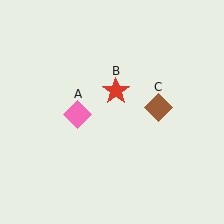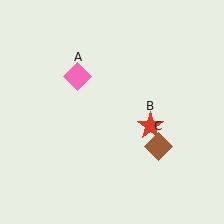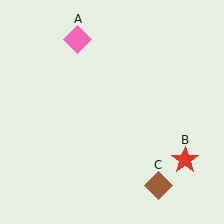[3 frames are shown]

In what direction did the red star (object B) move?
The red star (object B) moved down and to the right.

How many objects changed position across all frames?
3 objects changed position: pink diamond (object A), red star (object B), brown diamond (object C).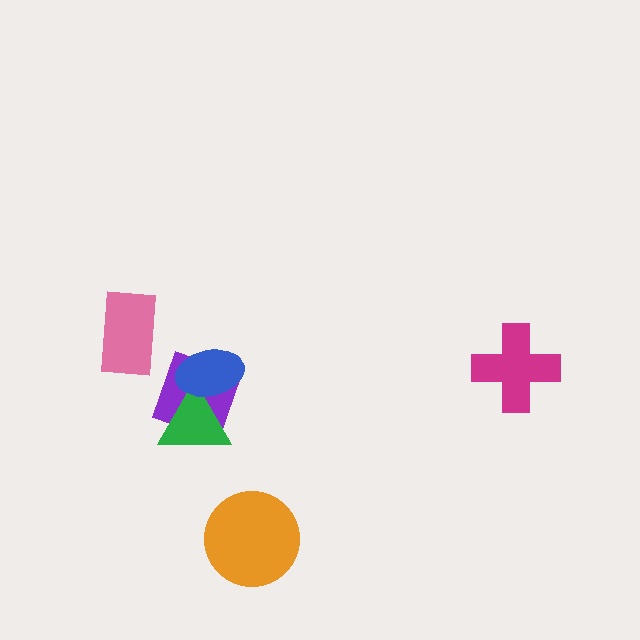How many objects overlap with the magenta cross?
0 objects overlap with the magenta cross.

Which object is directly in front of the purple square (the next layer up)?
The green triangle is directly in front of the purple square.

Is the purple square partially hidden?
Yes, it is partially covered by another shape.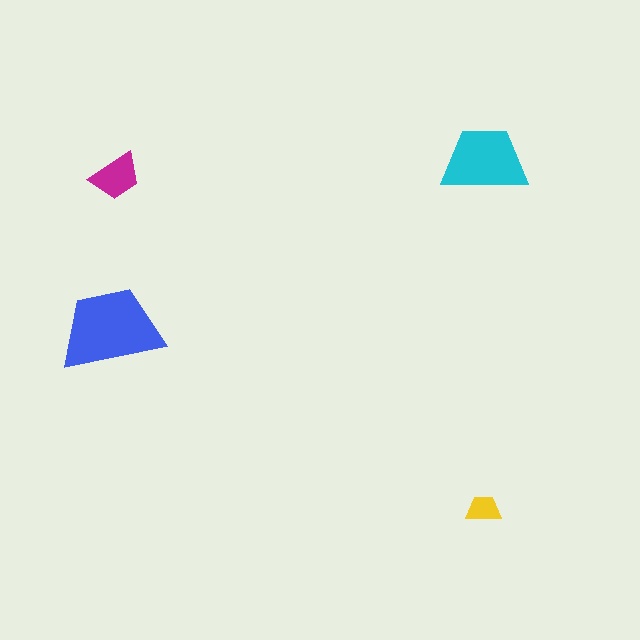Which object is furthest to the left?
The blue trapezoid is leftmost.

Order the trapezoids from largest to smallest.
the blue one, the cyan one, the magenta one, the yellow one.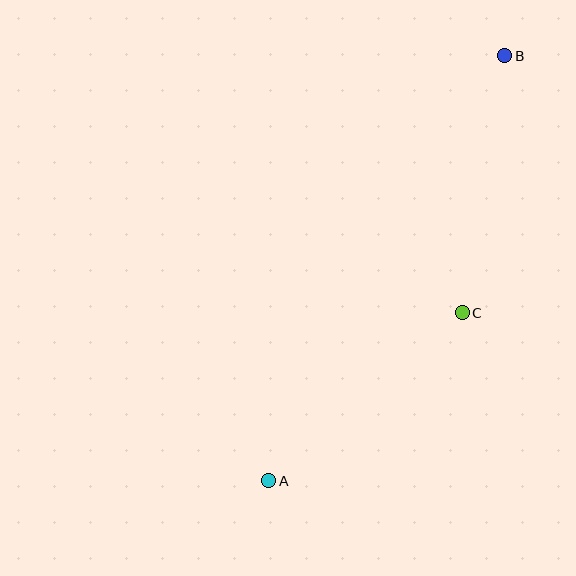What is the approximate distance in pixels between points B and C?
The distance between B and C is approximately 261 pixels.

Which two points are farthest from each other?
Points A and B are farthest from each other.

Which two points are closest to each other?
Points A and C are closest to each other.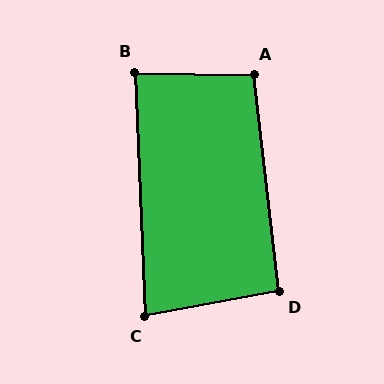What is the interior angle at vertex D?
Approximately 94 degrees (approximately right).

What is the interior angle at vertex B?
Approximately 86 degrees (approximately right).